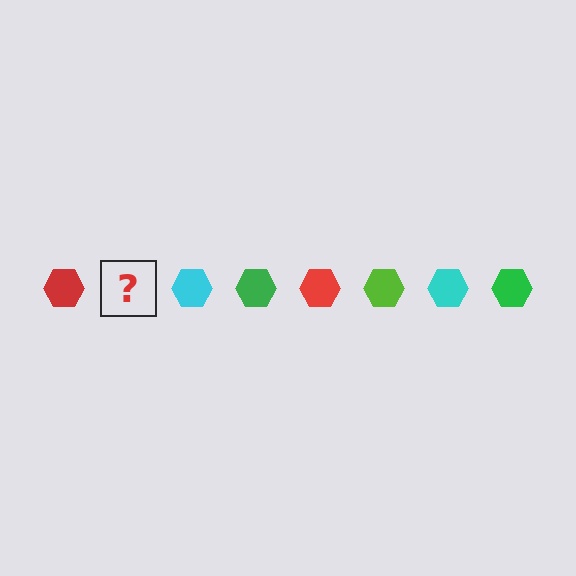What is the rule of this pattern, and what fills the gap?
The rule is that the pattern cycles through red, lime, cyan, green hexagons. The gap should be filled with a lime hexagon.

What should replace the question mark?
The question mark should be replaced with a lime hexagon.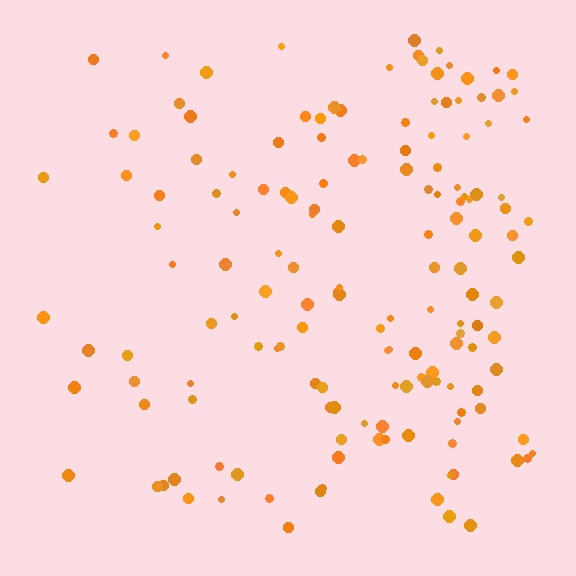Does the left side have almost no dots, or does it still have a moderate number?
Still a moderate number, just noticeably fewer than the right.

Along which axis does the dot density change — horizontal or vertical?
Horizontal.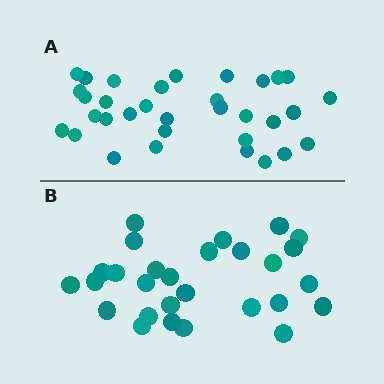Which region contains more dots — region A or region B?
Region A (the top region) has more dots.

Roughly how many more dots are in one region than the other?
Region A has about 5 more dots than region B.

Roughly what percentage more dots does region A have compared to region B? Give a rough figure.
About 20% more.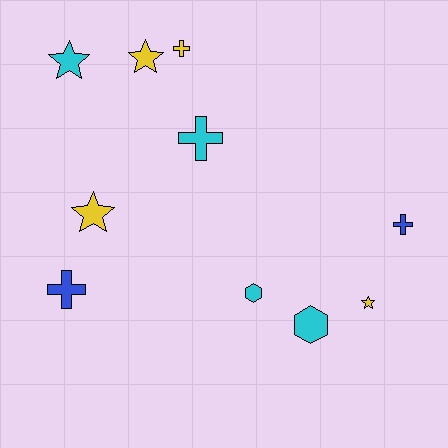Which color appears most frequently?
Yellow, with 4 objects.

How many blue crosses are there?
There are 2 blue crosses.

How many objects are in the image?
There are 10 objects.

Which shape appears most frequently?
Star, with 4 objects.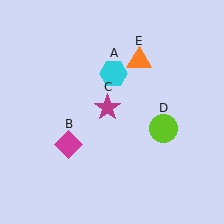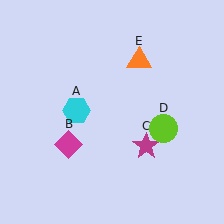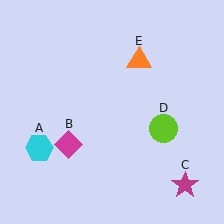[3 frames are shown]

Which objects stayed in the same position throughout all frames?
Magenta diamond (object B) and lime circle (object D) and orange triangle (object E) remained stationary.